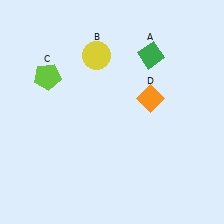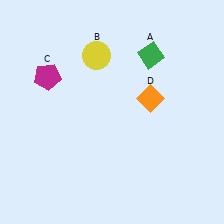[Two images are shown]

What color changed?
The pentagon (C) changed from lime in Image 1 to magenta in Image 2.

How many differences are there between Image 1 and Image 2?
There is 1 difference between the two images.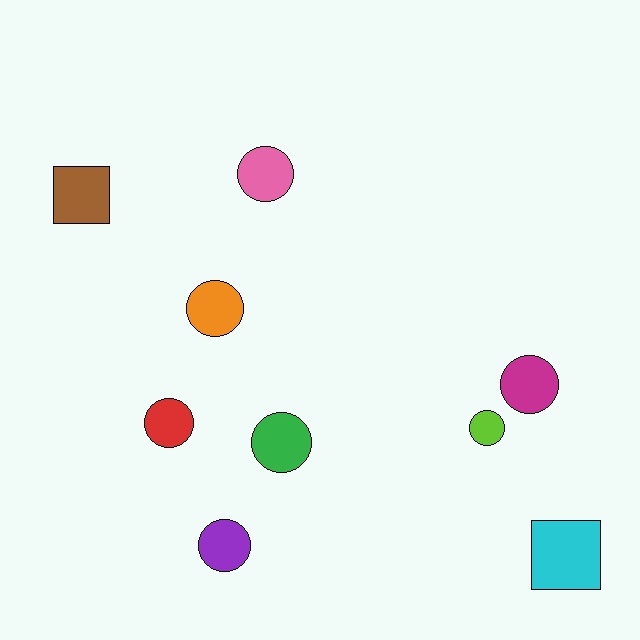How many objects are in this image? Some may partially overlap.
There are 9 objects.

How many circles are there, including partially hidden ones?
There are 7 circles.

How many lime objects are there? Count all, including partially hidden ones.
There is 1 lime object.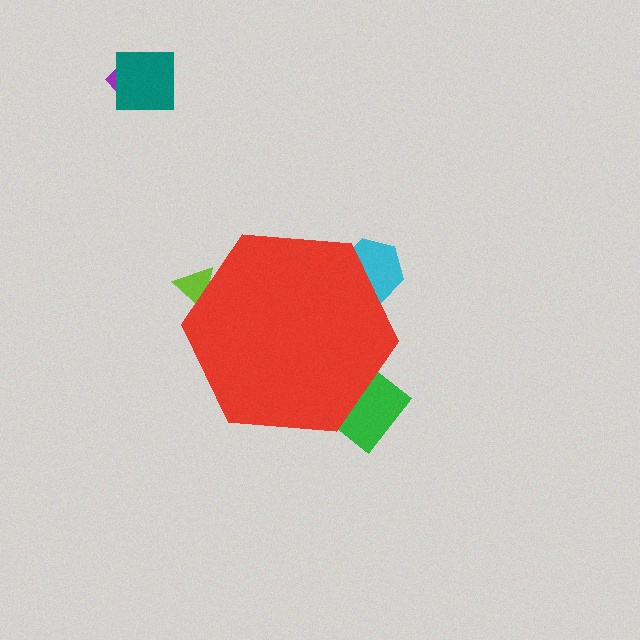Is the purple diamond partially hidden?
No, the purple diamond is fully visible.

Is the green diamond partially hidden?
Yes, the green diamond is partially hidden behind the red hexagon.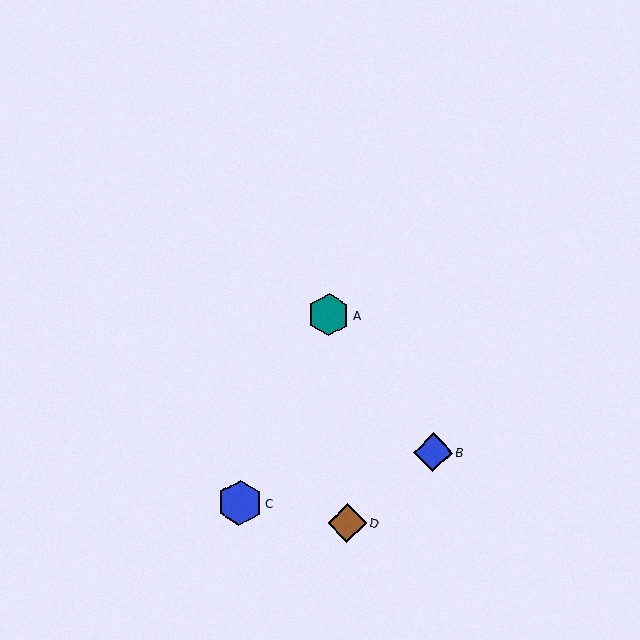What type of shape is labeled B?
Shape B is a blue diamond.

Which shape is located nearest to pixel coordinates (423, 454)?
The blue diamond (labeled B) at (433, 452) is nearest to that location.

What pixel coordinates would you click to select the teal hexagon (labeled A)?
Click at (329, 315) to select the teal hexagon A.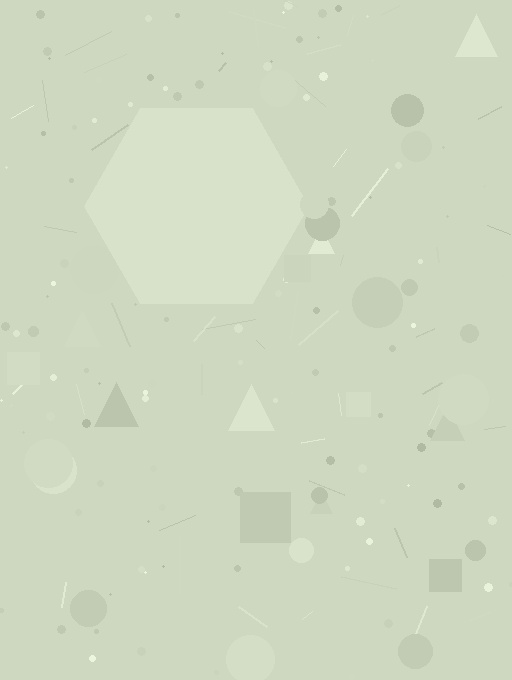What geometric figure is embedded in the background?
A hexagon is embedded in the background.